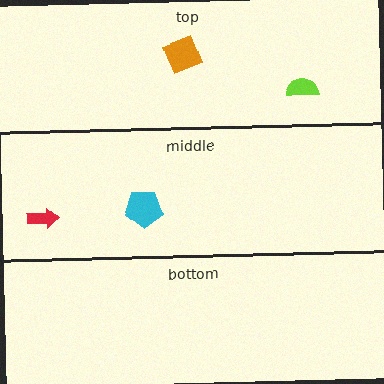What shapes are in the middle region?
The cyan pentagon, the red arrow.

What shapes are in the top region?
The orange diamond, the lime semicircle.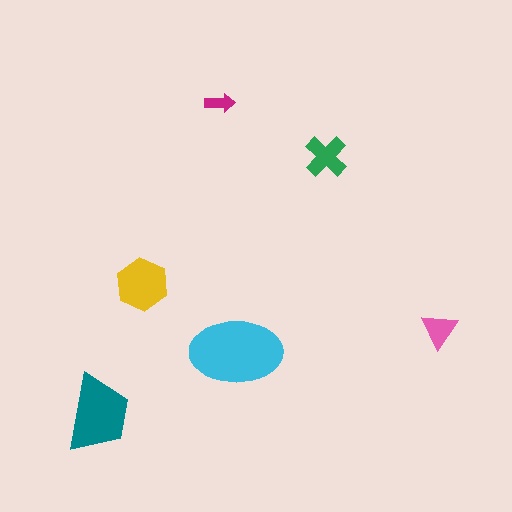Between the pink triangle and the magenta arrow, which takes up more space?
The pink triangle.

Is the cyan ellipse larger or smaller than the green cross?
Larger.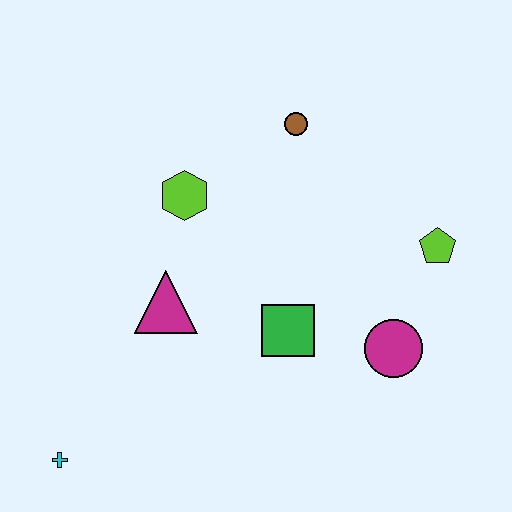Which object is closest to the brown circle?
The lime hexagon is closest to the brown circle.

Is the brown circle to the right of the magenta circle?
No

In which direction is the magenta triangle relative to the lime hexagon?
The magenta triangle is below the lime hexagon.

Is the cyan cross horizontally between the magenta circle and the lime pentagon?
No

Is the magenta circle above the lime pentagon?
No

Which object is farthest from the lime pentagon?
The cyan cross is farthest from the lime pentagon.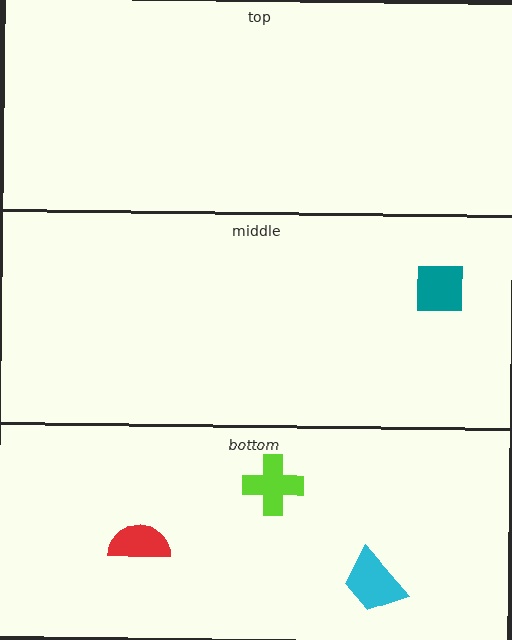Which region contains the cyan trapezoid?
The bottom region.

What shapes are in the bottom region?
The lime cross, the cyan trapezoid, the red semicircle.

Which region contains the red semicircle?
The bottom region.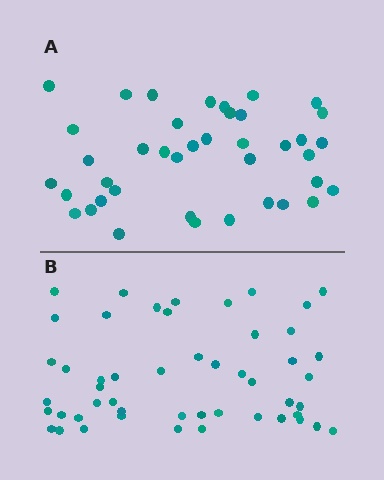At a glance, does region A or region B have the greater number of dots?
Region B (the bottom region) has more dots.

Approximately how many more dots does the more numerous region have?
Region B has roughly 10 or so more dots than region A.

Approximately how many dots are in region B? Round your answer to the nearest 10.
About 50 dots.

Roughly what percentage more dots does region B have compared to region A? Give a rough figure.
About 25% more.